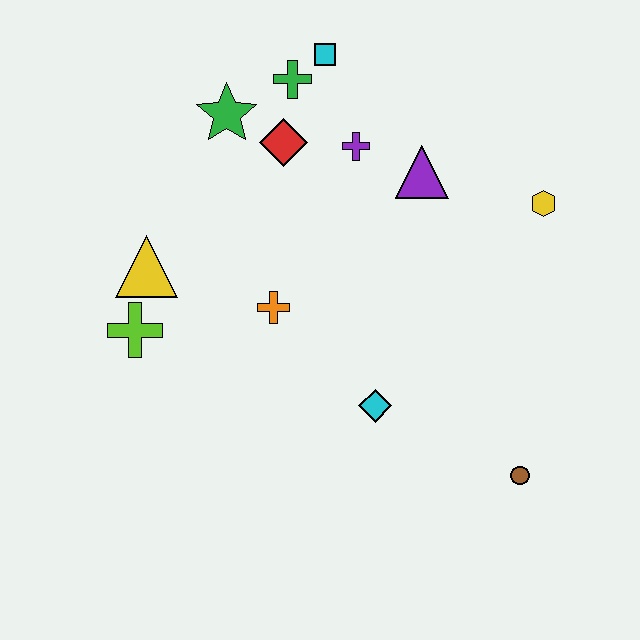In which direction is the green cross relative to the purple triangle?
The green cross is to the left of the purple triangle.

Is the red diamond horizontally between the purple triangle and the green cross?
No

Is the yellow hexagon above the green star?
No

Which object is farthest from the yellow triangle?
The brown circle is farthest from the yellow triangle.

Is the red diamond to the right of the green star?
Yes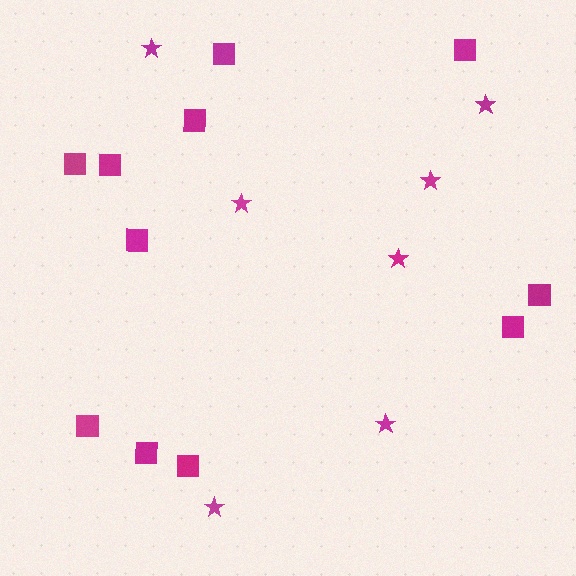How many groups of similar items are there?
There are 2 groups: one group of stars (7) and one group of squares (11).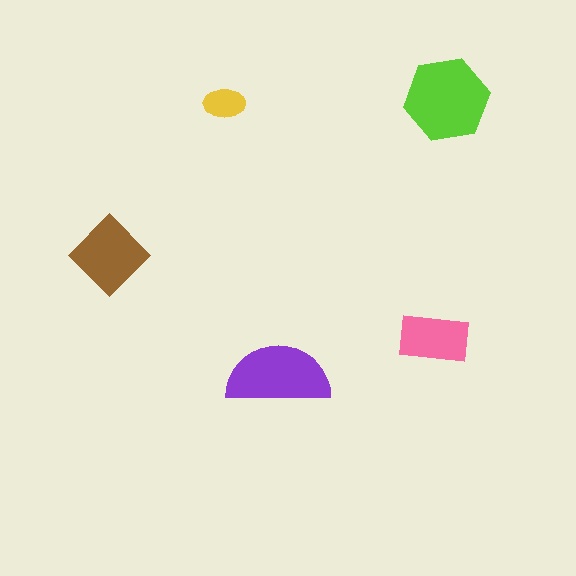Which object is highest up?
The lime hexagon is topmost.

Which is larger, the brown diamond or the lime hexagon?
The lime hexagon.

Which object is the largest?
The lime hexagon.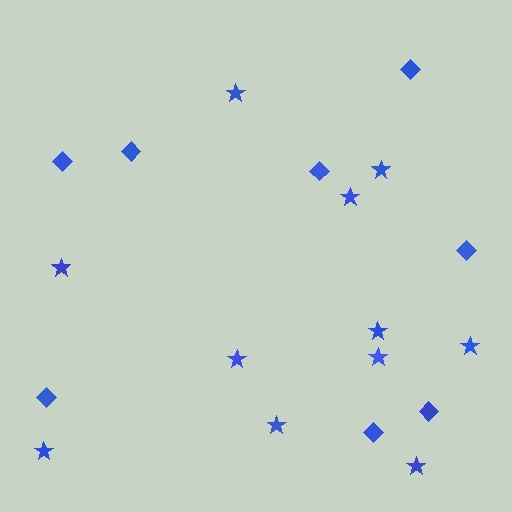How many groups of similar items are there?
There are 2 groups: one group of stars (11) and one group of diamonds (8).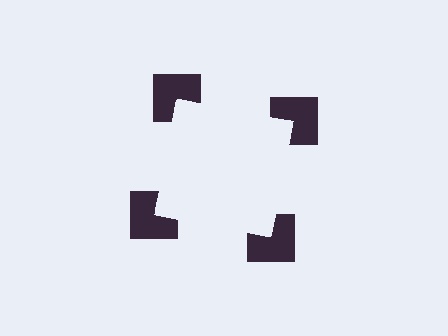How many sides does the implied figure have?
4 sides.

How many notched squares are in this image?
There are 4 — one at each vertex of the illusory square.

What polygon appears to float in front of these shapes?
An illusory square — its edges are inferred from the aligned wedge cuts in the notched squares, not physically drawn.